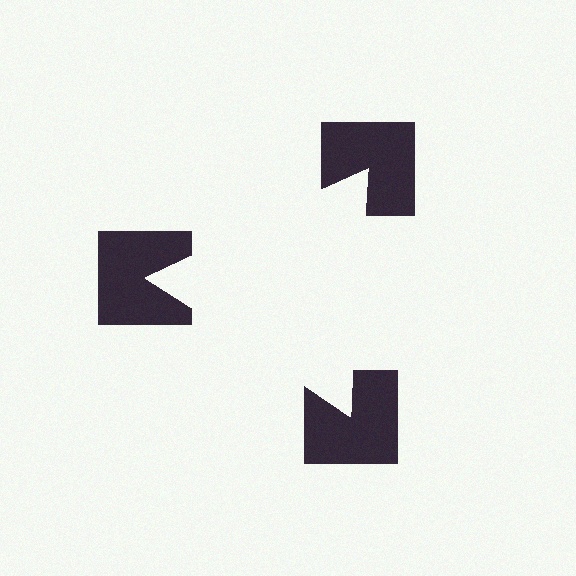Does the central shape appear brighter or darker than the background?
It typically appears slightly brighter than the background, even though no actual brightness change is drawn.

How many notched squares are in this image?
There are 3 — one at each vertex of the illusory triangle.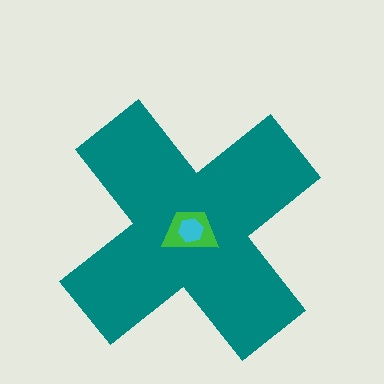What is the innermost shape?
The cyan hexagon.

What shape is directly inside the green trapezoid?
The cyan hexagon.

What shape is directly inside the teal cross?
The green trapezoid.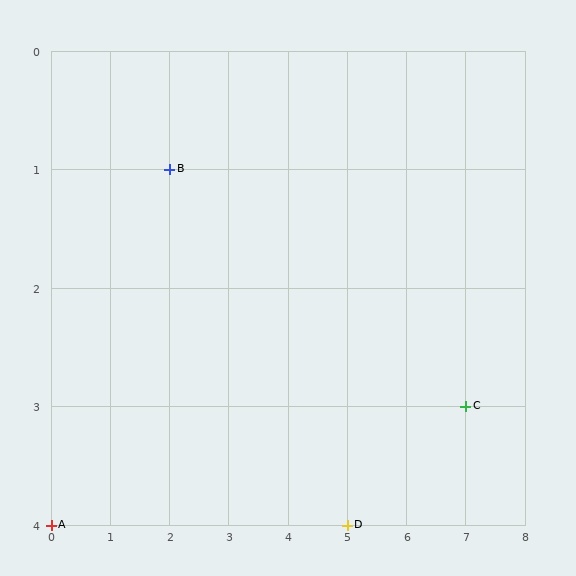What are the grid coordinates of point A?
Point A is at grid coordinates (0, 4).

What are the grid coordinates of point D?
Point D is at grid coordinates (5, 4).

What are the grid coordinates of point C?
Point C is at grid coordinates (7, 3).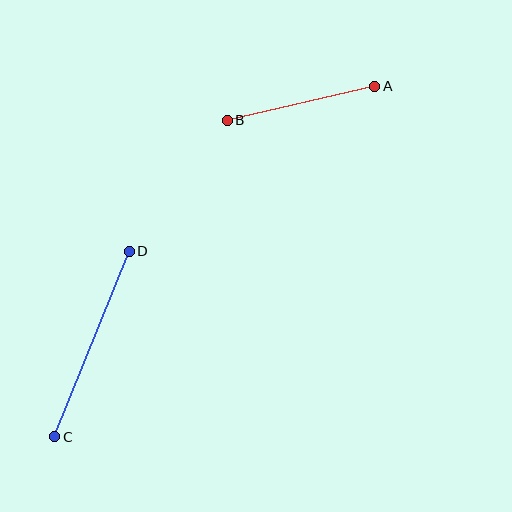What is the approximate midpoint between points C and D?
The midpoint is at approximately (92, 344) pixels.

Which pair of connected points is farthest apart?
Points C and D are farthest apart.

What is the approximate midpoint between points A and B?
The midpoint is at approximately (301, 103) pixels.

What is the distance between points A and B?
The distance is approximately 151 pixels.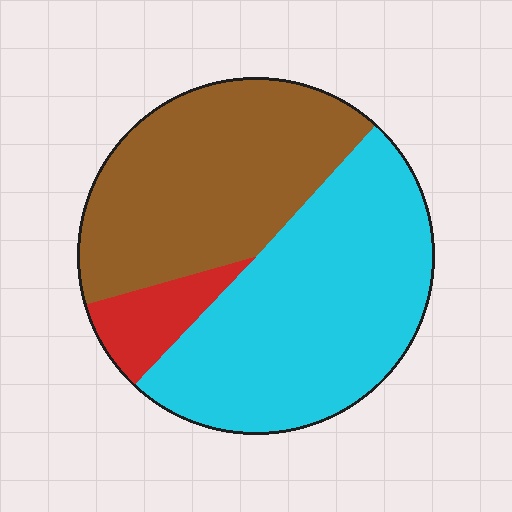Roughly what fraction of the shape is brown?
Brown takes up about two fifths (2/5) of the shape.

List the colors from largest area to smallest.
From largest to smallest: cyan, brown, red.